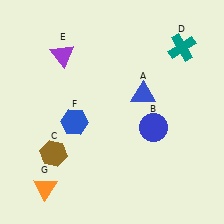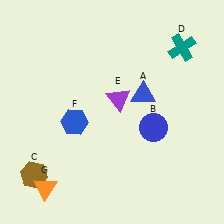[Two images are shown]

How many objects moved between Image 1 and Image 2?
2 objects moved between the two images.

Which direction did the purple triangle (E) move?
The purple triangle (E) moved right.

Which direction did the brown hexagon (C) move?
The brown hexagon (C) moved down.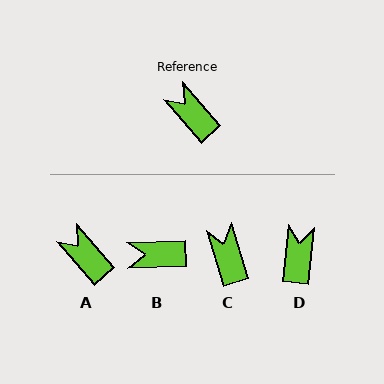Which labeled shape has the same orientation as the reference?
A.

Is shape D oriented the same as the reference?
No, it is off by about 48 degrees.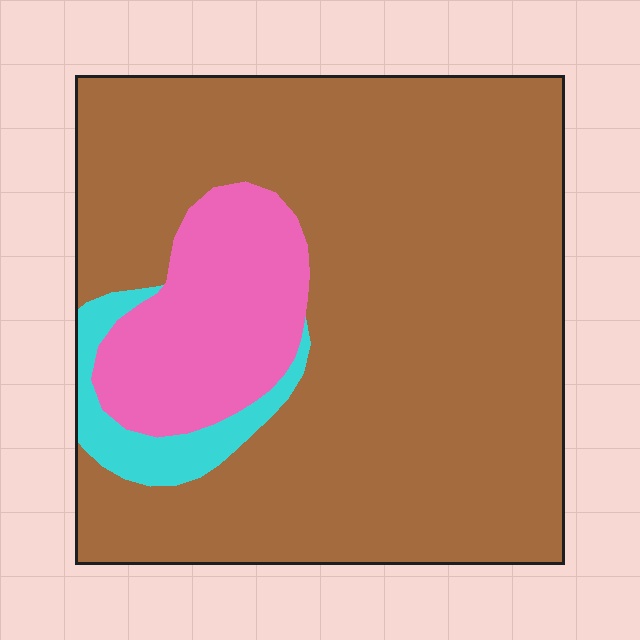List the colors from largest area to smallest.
From largest to smallest: brown, pink, cyan.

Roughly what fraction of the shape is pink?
Pink covers about 15% of the shape.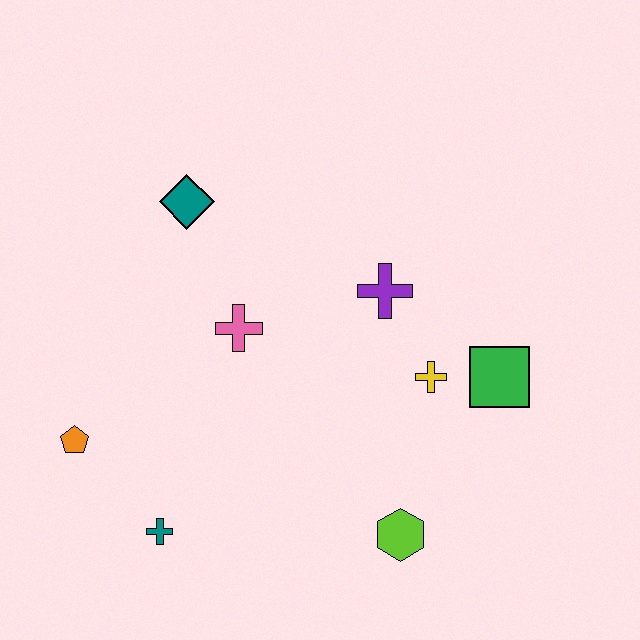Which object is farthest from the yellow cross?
The orange pentagon is farthest from the yellow cross.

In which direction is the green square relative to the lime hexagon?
The green square is above the lime hexagon.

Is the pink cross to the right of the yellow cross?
No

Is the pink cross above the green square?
Yes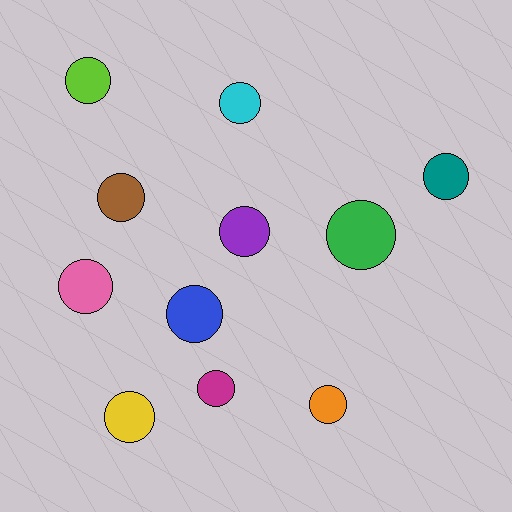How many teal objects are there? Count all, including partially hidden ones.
There is 1 teal object.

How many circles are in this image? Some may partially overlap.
There are 11 circles.